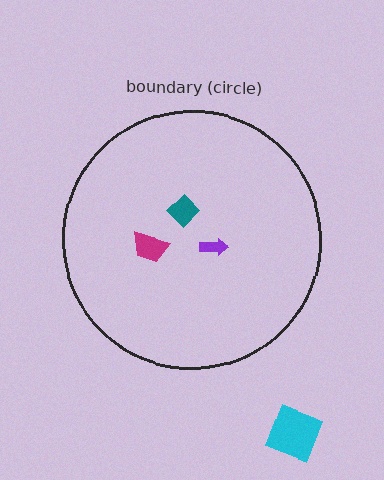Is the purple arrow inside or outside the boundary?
Inside.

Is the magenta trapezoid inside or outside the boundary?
Inside.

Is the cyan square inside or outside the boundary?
Outside.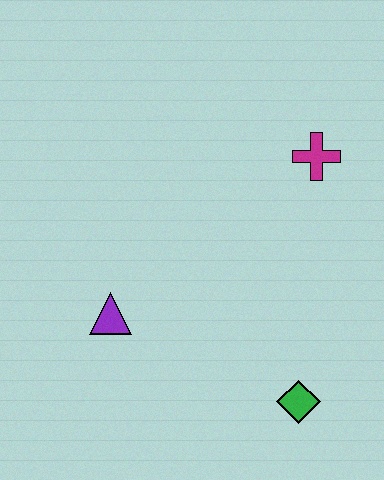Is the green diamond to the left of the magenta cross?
Yes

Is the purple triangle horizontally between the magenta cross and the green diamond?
No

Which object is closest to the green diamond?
The purple triangle is closest to the green diamond.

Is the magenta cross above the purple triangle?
Yes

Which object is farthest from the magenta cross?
The purple triangle is farthest from the magenta cross.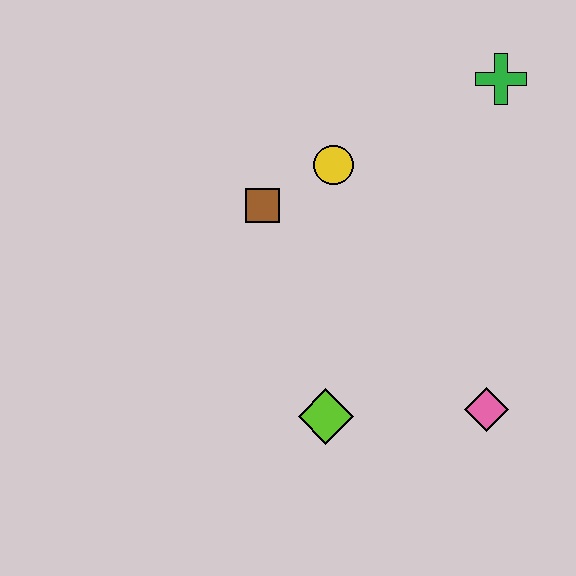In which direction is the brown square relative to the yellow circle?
The brown square is to the left of the yellow circle.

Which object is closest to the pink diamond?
The lime diamond is closest to the pink diamond.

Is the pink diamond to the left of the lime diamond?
No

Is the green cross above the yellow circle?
Yes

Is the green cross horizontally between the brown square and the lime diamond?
No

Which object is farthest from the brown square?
The pink diamond is farthest from the brown square.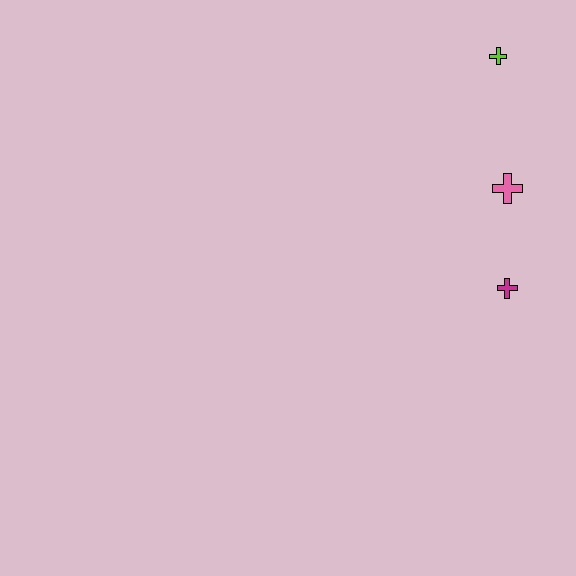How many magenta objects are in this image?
There is 1 magenta object.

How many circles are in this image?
There are no circles.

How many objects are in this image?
There are 3 objects.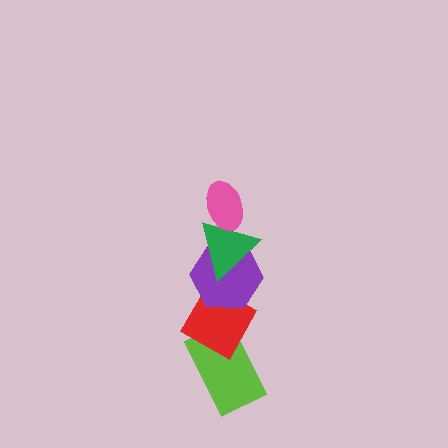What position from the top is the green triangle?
The green triangle is 2nd from the top.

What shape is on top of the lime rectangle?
The red diamond is on top of the lime rectangle.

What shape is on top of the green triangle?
The pink ellipse is on top of the green triangle.